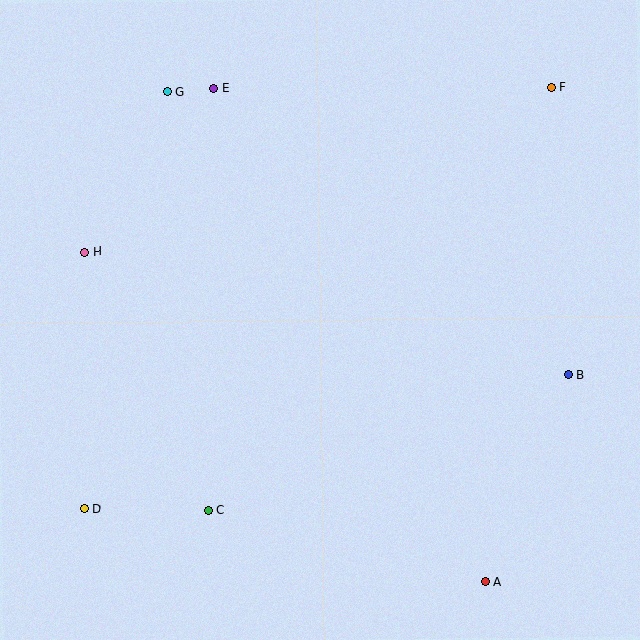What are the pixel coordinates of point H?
Point H is at (85, 252).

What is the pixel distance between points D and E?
The distance between D and E is 440 pixels.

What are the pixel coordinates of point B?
Point B is at (568, 375).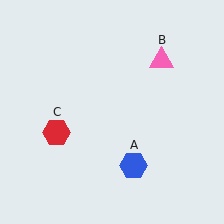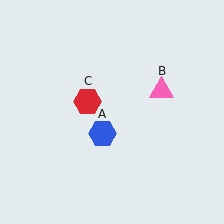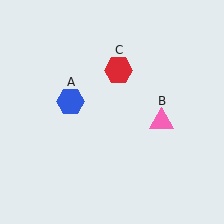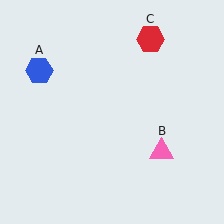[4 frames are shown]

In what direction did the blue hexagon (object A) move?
The blue hexagon (object A) moved up and to the left.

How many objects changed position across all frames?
3 objects changed position: blue hexagon (object A), pink triangle (object B), red hexagon (object C).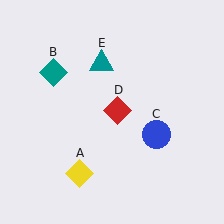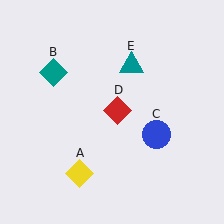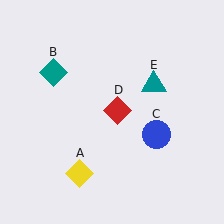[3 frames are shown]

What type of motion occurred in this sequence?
The teal triangle (object E) rotated clockwise around the center of the scene.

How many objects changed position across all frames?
1 object changed position: teal triangle (object E).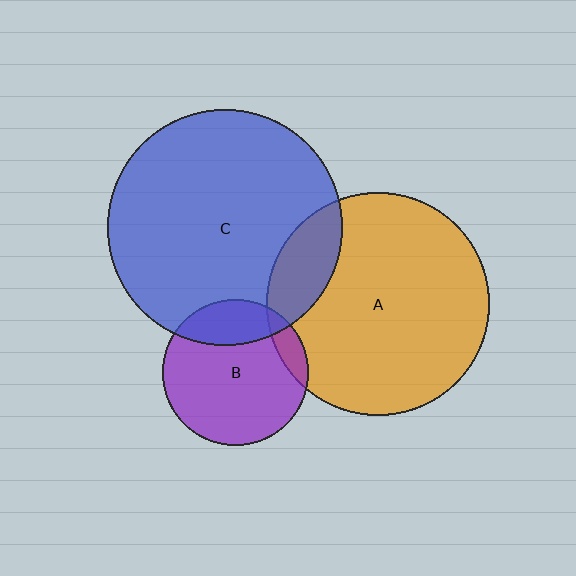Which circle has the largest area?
Circle C (blue).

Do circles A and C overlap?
Yes.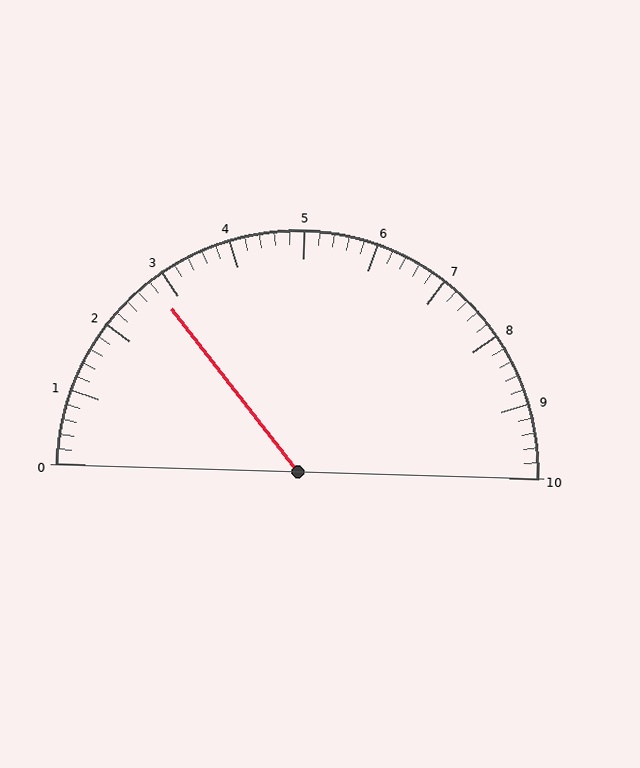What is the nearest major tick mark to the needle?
The nearest major tick mark is 3.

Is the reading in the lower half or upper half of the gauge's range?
The reading is in the lower half of the range (0 to 10).